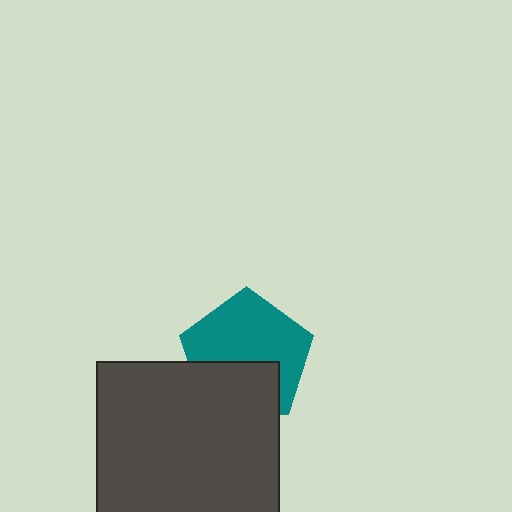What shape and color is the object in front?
The object in front is a dark gray square.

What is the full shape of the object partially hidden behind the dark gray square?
The partially hidden object is a teal pentagon.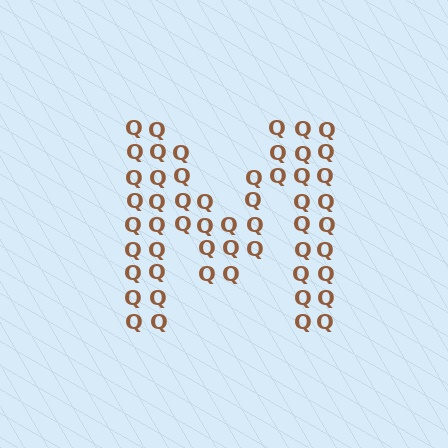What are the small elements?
The small elements are letter Q's.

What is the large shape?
The large shape is the letter M.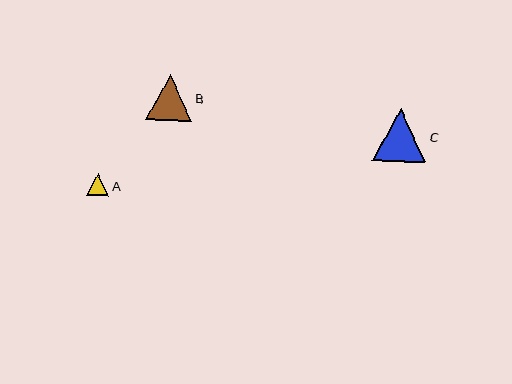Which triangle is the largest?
Triangle C is the largest with a size of approximately 53 pixels.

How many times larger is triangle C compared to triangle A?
Triangle C is approximately 2.4 times the size of triangle A.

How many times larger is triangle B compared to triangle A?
Triangle B is approximately 2.0 times the size of triangle A.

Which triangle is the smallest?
Triangle A is the smallest with a size of approximately 23 pixels.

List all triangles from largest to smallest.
From largest to smallest: C, B, A.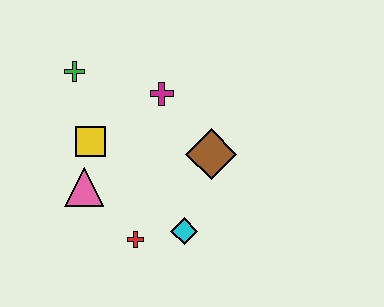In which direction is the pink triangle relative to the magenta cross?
The pink triangle is below the magenta cross.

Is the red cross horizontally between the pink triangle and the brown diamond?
Yes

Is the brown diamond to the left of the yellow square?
No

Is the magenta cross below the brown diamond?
No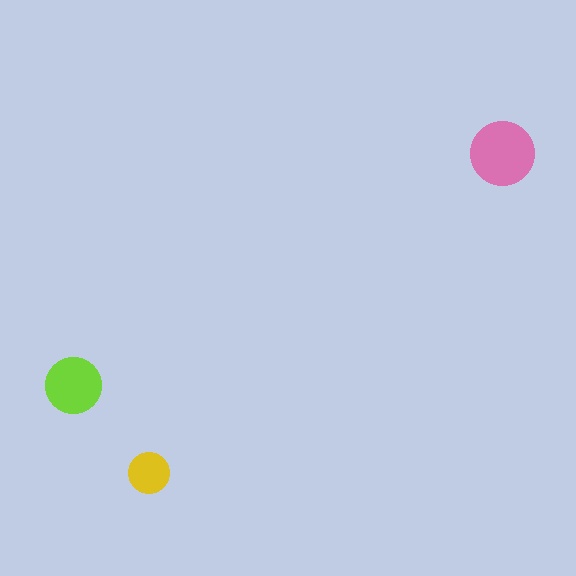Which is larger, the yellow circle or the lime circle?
The lime one.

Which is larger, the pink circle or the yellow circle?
The pink one.